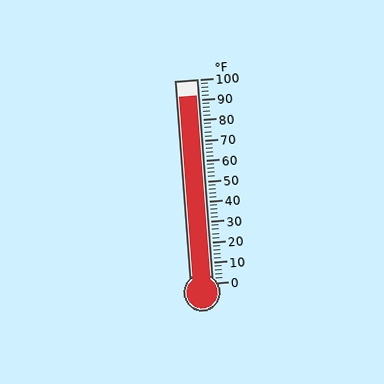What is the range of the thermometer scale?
The thermometer scale ranges from 0°F to 100°F.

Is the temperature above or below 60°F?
The temperature is above 60°F.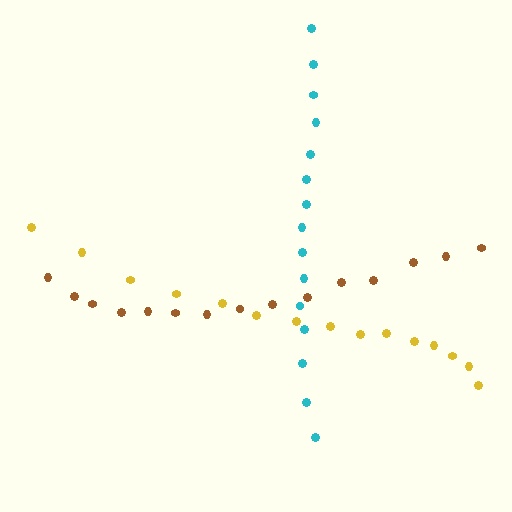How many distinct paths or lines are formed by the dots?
There are 3 distinct paths.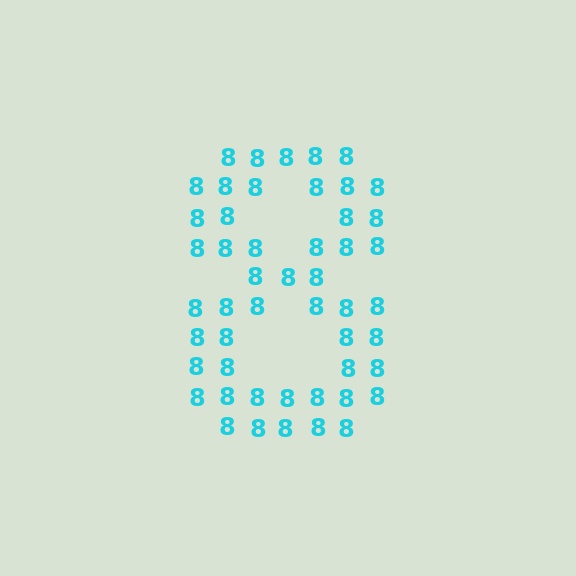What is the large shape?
The large shape is the digit 8.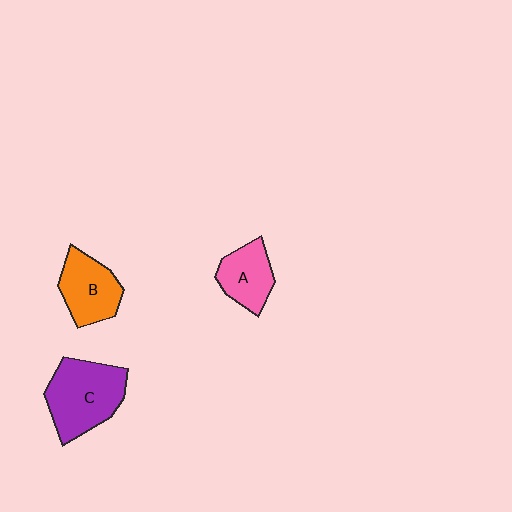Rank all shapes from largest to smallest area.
From largest to smallest: C (purple), B (orange), A (pink).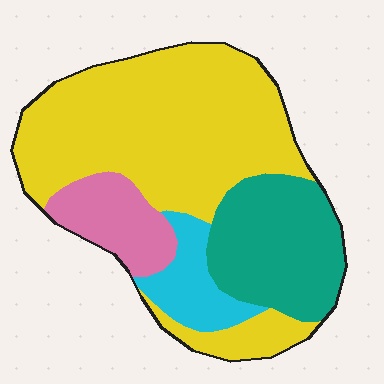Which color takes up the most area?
Yellow, at roughly 55%.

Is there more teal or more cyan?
Teal.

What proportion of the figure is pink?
Pink covers about 10% of the figure.